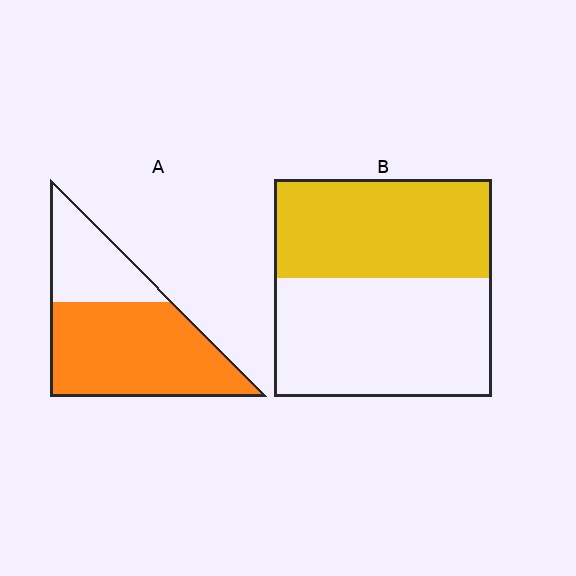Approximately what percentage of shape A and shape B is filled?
A is approximately 70% and B is approximately 45%.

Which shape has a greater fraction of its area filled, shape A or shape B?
Shape A.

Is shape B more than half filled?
No.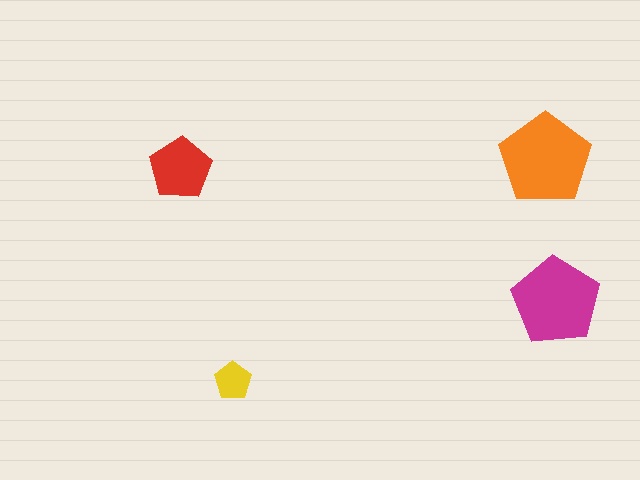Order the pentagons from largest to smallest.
the orange one, the magenta one, the red one, the yellow one.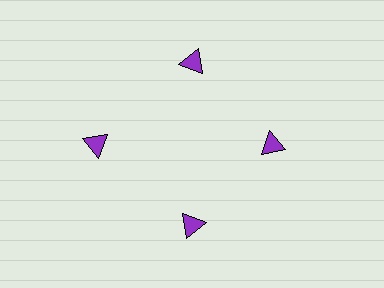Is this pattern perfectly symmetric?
No. The 4 purple triangles are arranged in a ring, but one element near the 9 o'clock position is pushed outward from the center, breaking the 4-fold rotational symmetry.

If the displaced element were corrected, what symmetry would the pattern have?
It would have 4-fold rotational symmetry — the pattern would map onto itself every 90 degrees.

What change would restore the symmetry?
The symmetry would be restored by moving it inward, back onto the ring so that all 4 triangles sit at equal angles and equal distance from the center.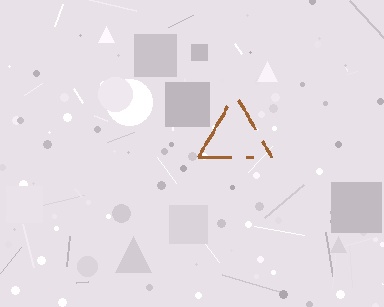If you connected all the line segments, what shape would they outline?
They would outline a triangle.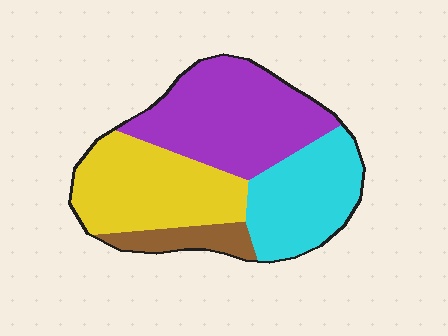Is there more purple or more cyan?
Purple.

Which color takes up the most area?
Purple, at roughly 35%.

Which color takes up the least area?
Brown, at roughly 10%.